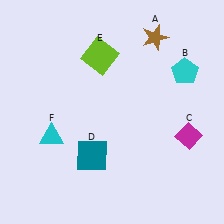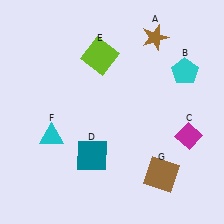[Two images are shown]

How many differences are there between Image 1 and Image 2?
There is 1 difference between the two images.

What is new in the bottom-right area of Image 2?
A brown square (G) was added in the bottom-right area of Image 2.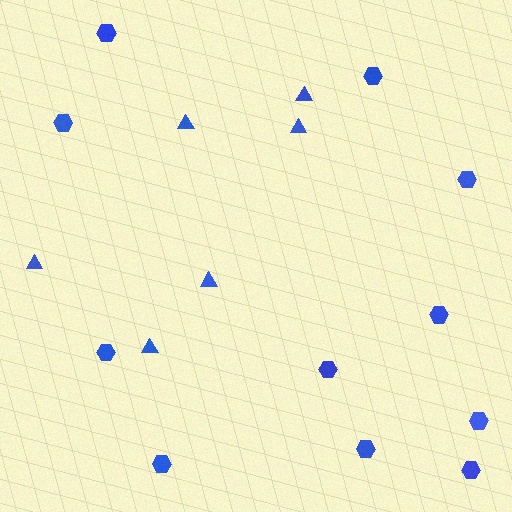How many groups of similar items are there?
There are 2 groups: one group of triangles (6) and one group of hexagons (11).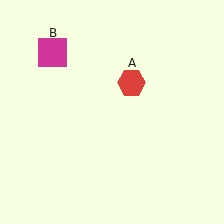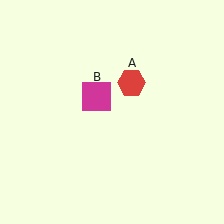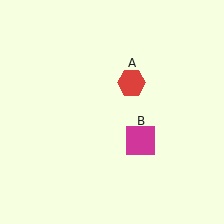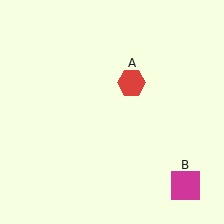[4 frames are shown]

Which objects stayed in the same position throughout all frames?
Red hexagon (object A) remained stationary.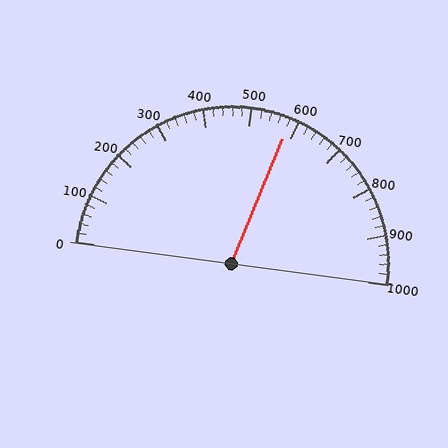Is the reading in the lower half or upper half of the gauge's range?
The reading is in the upper half of the range (0 to 1000).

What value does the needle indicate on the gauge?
The needle indicates approximately 580.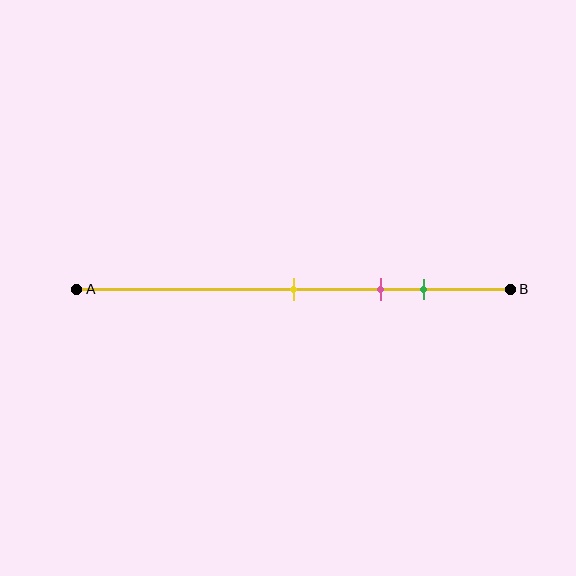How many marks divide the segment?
There are 3 marks dividing the segment.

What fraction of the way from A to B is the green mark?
The green mark is approximately 80% (0.8) of the way from A to B.